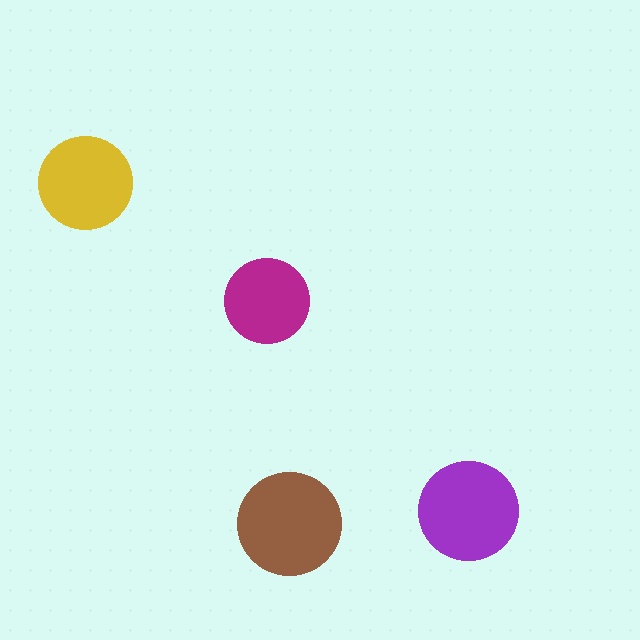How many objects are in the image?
There are 4 objects in the image.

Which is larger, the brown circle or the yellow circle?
The brown one.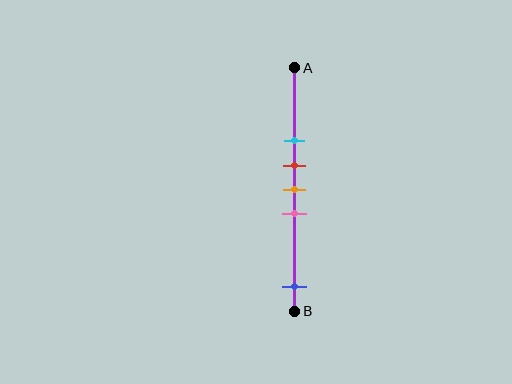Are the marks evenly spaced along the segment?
No, the marks are not evenly spaced.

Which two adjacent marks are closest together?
The red and orange marks are the closest adjacent pair.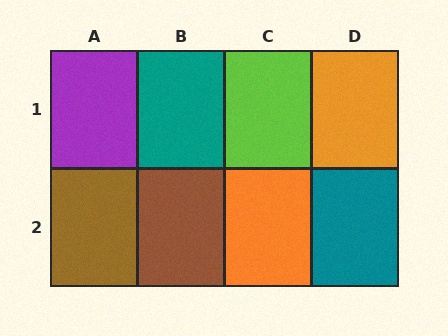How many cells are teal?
2 cells are teal.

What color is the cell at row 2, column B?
Brown.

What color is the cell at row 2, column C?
Orange.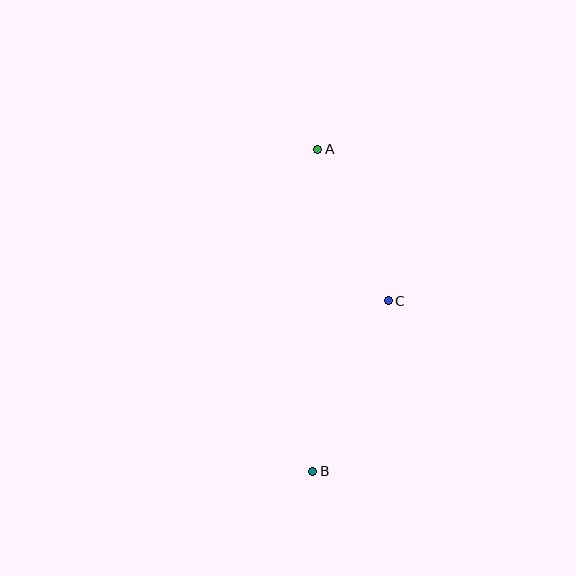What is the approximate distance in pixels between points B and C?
The distance between B and C is approximately 186 pixels.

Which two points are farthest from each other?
Points A and B are farthest from each other.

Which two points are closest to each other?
Points A and C are closest to each other.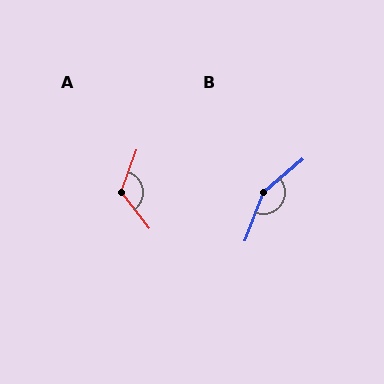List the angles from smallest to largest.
A (123°), B (151°).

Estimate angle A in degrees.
Approximately 123 degrees.